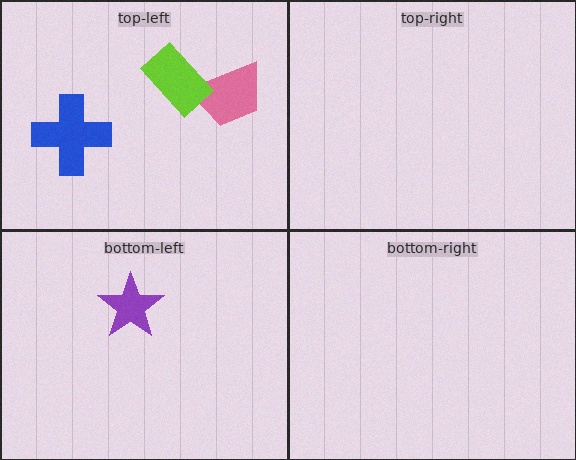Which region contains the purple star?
The bottom-left region.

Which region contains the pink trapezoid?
The top-left region.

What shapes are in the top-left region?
The pink trapezoid, the lime rectangle, the blue cross.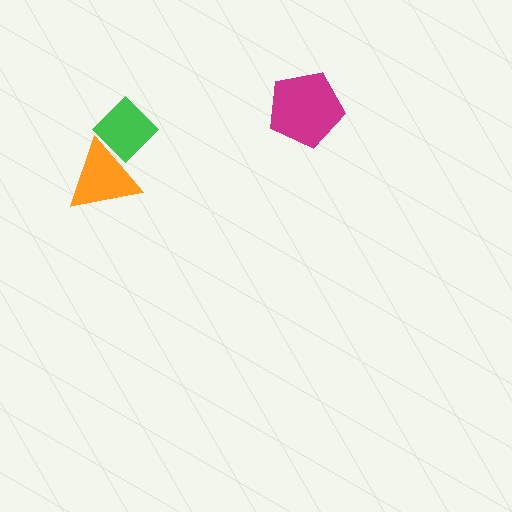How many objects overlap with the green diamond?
1 object overlaps with the green diamond.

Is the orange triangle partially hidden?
No, no other shape covers it.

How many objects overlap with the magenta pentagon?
0 objects overlap with the magenta pentagon.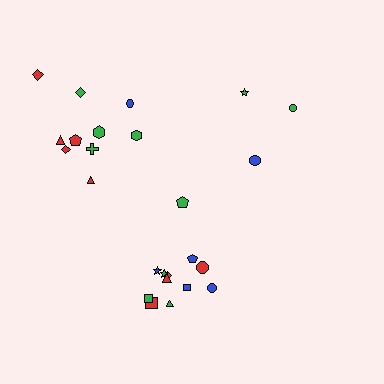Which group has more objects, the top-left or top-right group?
The top-left group.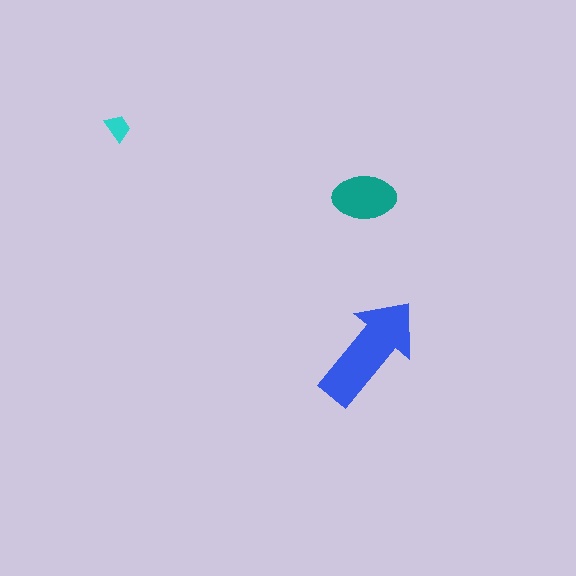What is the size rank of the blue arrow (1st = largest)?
1st.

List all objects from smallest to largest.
The cyan trapezoid, the teal ellipse, the blue arrow.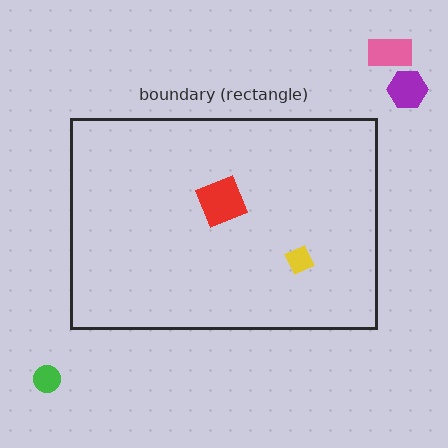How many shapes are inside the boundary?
2 inside, 3 outside.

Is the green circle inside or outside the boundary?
Outside.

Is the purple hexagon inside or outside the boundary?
Outside.